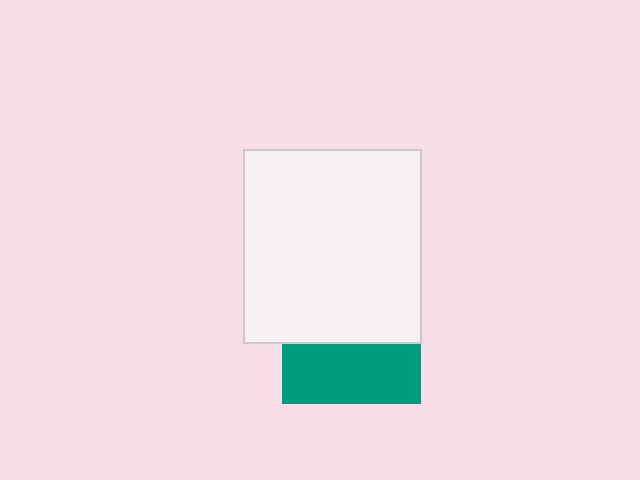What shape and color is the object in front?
The object in front is a white rectangle.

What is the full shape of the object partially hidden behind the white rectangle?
The partially hidden object is a teal square.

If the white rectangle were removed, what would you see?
You would see the complete teal square.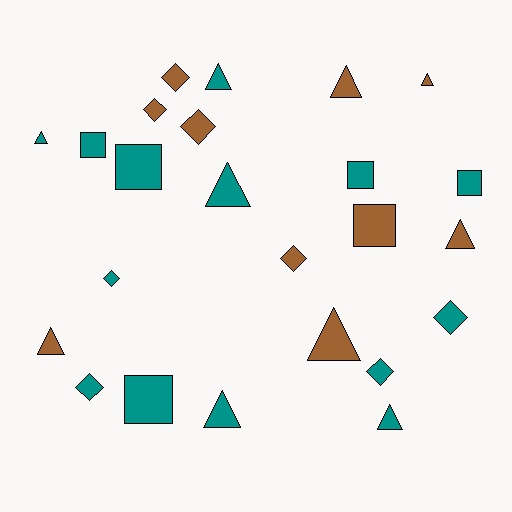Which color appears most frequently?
Teal, with 14 objects.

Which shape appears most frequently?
Triangle, with 10 objects.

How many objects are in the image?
There are 24 objects.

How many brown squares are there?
There is 1 brown square.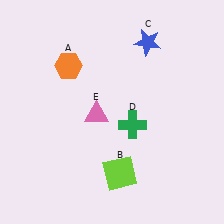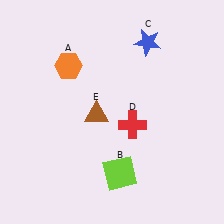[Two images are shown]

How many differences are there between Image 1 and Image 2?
There are 2 differences between the two images.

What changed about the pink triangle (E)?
In Image 1, E is pink. In Image 2, it changed to brown.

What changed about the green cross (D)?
In Image 1, D is green. In Image 2, it changed to red.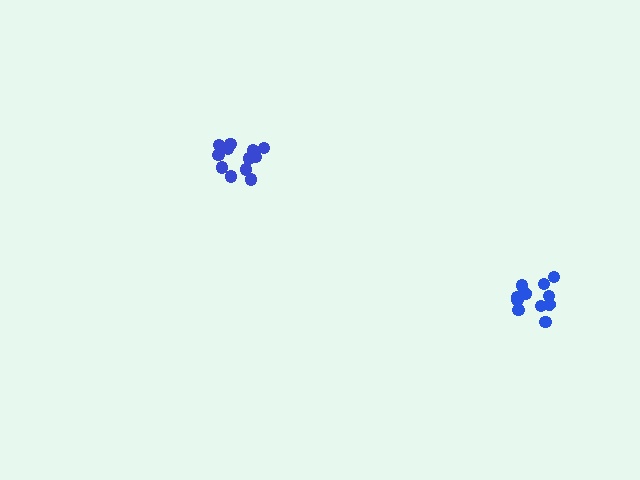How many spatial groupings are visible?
There are 2 spatial groupings.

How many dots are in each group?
Group 1: 12 dots, Group 2: 12 dots (24 total).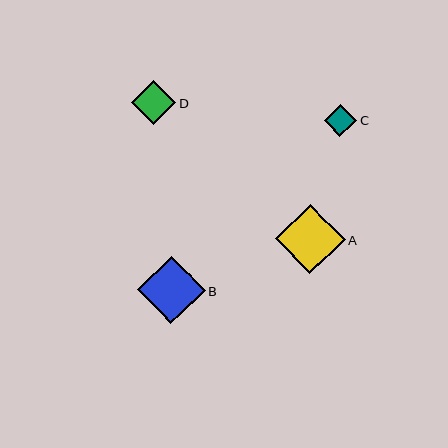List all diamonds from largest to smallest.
From largest to smallest: A, B, D, C.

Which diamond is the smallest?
Diamond C is the smallest with a size of approximately 32 pixels.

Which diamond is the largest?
Diamond A is the largest with a size of approximately 69 pixels.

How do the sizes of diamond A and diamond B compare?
Diamond A and diamond B are approximately the same size.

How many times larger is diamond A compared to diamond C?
Diamond A is approximately 2.2 times the size of diamond C.